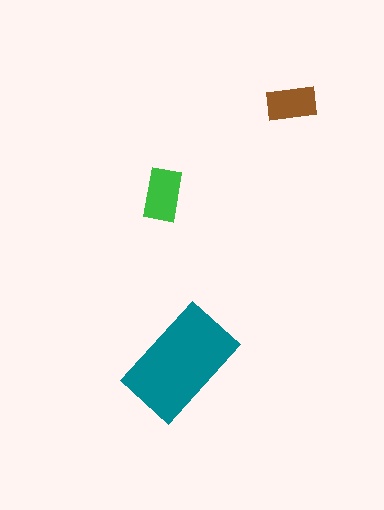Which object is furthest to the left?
The green rectangle is leftmost.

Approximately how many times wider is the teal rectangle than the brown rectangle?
About 2.5 times wider.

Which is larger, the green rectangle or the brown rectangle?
The green one.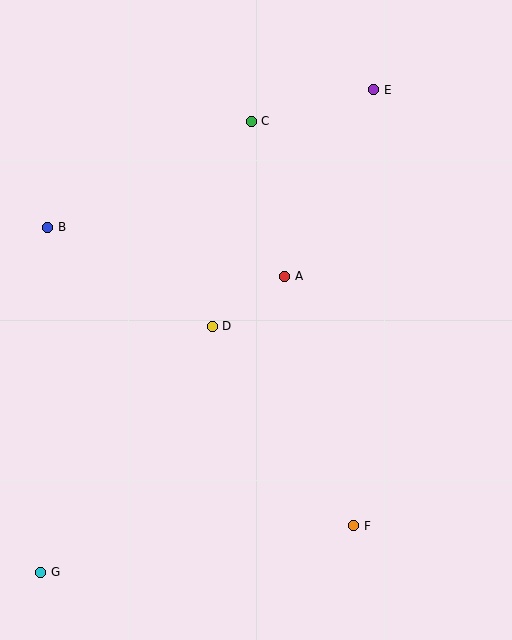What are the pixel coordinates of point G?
Point G is at (41, 572).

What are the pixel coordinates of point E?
Point E is at (374, 90).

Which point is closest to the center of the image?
Point D at (212, 326) is closest to the center.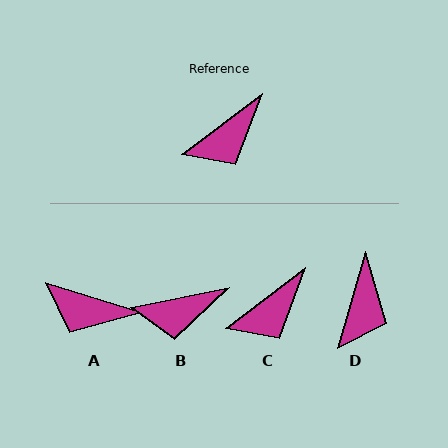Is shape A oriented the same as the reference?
No, it is off by about 54 degrees.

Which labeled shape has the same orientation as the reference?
C.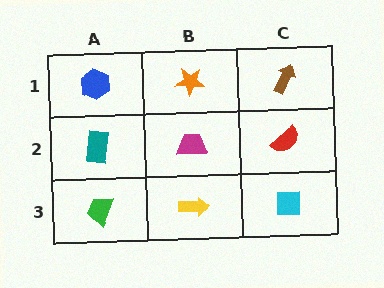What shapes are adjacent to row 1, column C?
A red semicircle (row 2, column C), an orange star (row 1, column B).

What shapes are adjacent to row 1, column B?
A magenta trapezoid (row 2, column B), a blue hexagon (row 1, column A), a brown arrow (row 1, column C).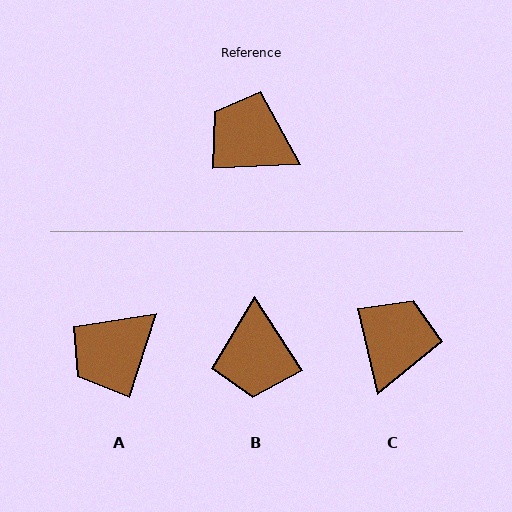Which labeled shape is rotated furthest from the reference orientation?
B, about 121 degrees away.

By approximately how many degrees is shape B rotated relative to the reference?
Approximately 121 degrees counter-clockwise.